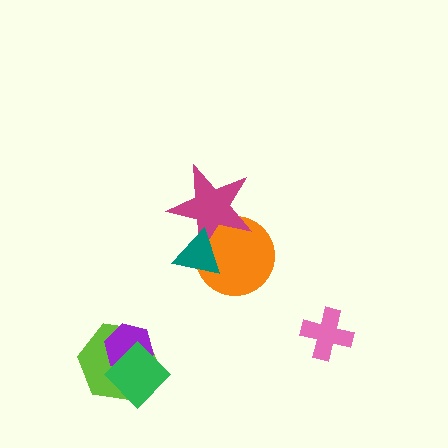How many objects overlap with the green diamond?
2 objects overlap with the green diamond.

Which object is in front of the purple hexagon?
The green diamond is in front of the purple hexagon.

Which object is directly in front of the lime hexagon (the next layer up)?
The purple hexagon is directly in front of the lime hexagon.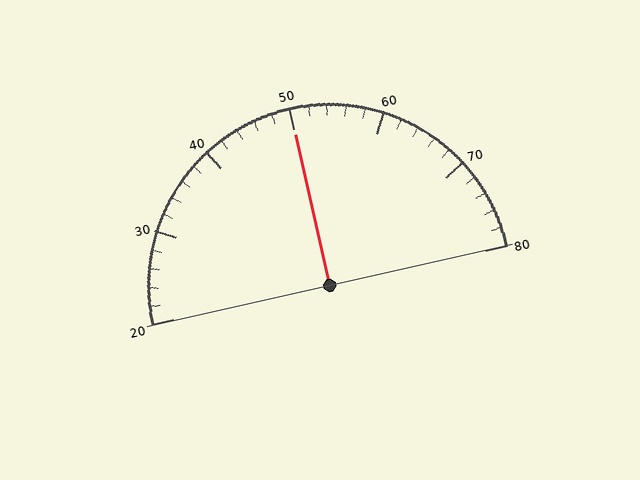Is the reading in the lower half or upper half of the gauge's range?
The reading is in the upper half of the range (20 to 80).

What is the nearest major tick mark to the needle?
The nearest major tick mark is 50.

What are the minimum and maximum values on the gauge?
The gauge ranges from 20 to 80.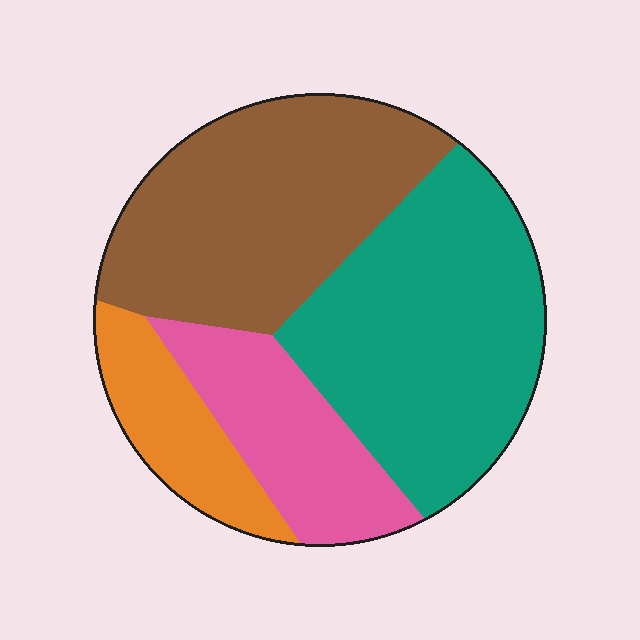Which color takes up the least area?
Orange, at roughly 10%.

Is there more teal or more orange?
Teal.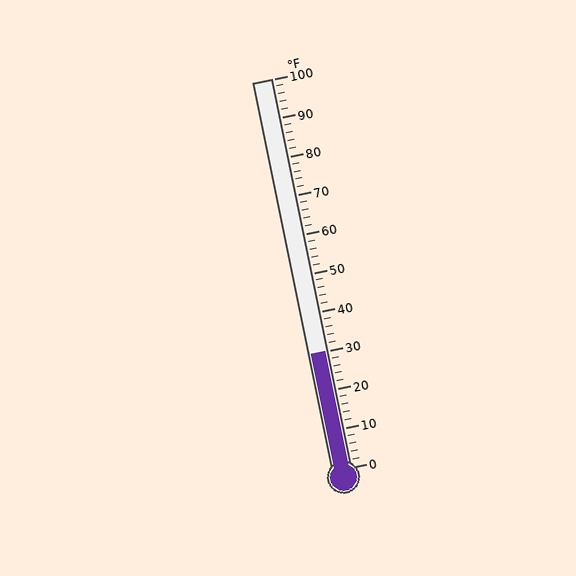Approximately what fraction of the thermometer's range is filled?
The thermometer is filled to approximately 30% of its range.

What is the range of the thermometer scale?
The thermometer scale ranges from 0°F to 100°F.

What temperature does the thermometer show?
The thermometer shows approximately 30°F.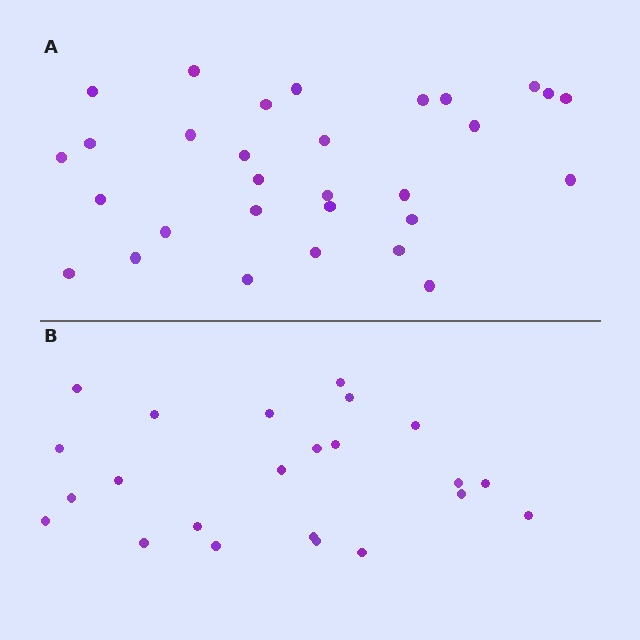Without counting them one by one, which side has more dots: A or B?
Region A (the top region) has more dots.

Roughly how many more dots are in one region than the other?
Region A has roughly 8 or so more dots than region B.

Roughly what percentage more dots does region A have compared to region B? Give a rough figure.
About 30% more.